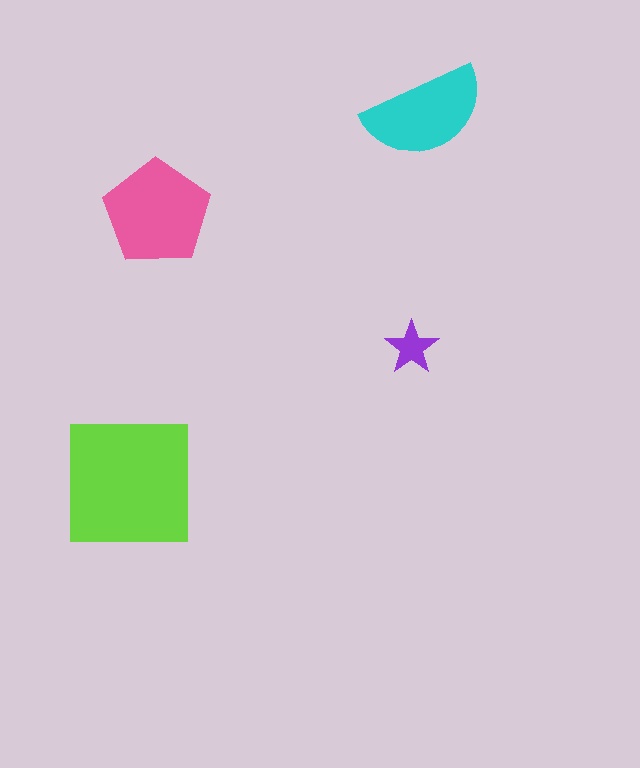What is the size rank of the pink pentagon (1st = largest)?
2nd.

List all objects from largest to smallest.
The lime square, the pink pentagon, the cyan semicircle, the purple star.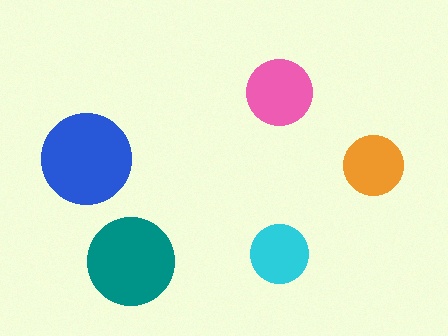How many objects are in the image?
There are 5 objects in the image.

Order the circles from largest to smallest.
the blue one, the teal one, the pink one, the orange one, the cyan one.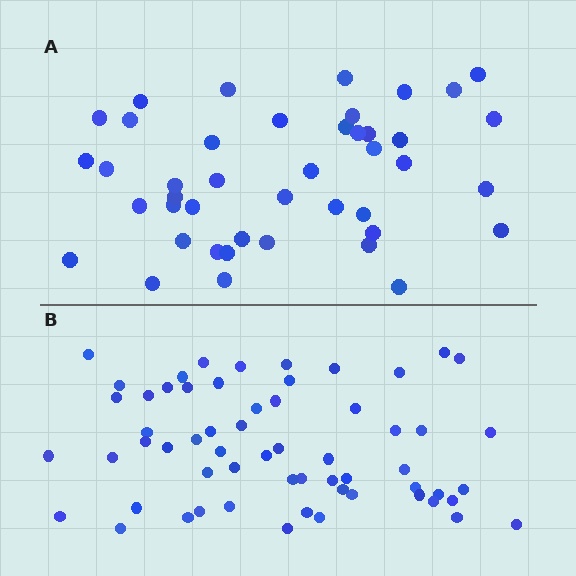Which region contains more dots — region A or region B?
Region B (the bottom region) has more dots.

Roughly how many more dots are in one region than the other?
Region B has approximately 15 more dots than region A.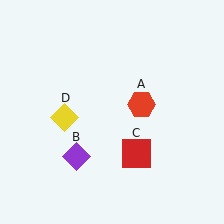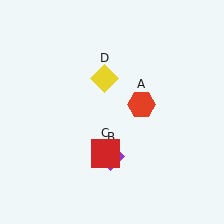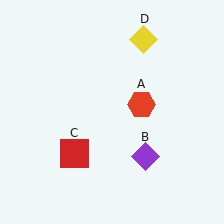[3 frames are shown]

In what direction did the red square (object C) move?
The red square (object C) moved left.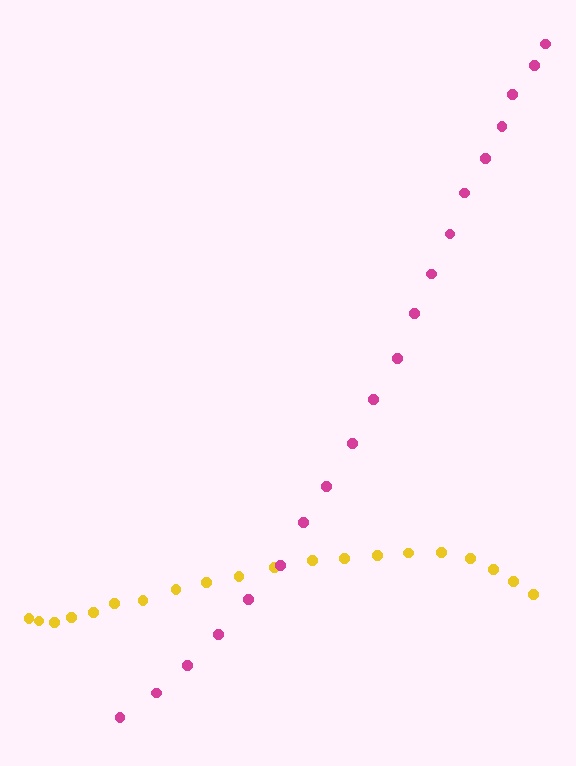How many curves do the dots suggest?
There are 2 distinct paths.